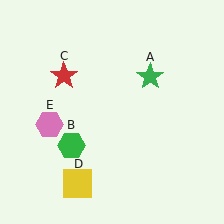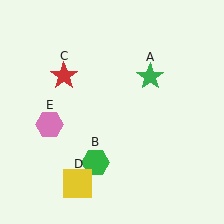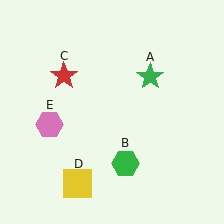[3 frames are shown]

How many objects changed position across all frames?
1 object changed position: green hexagon (object B).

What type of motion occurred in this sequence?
The green hexagon (object B) rotated counterclockwise around the center of the scene.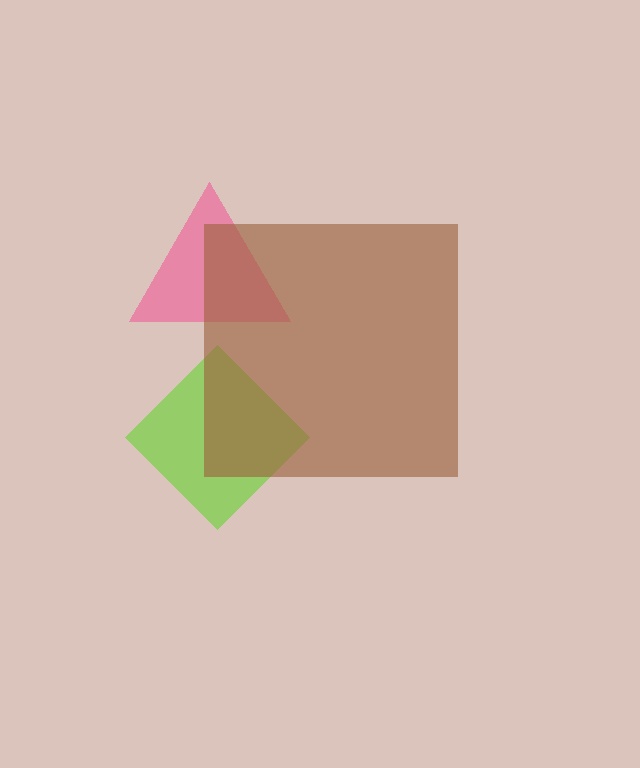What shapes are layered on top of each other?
The layered shapes are: a lime diamond, a pink triangle, a brown square.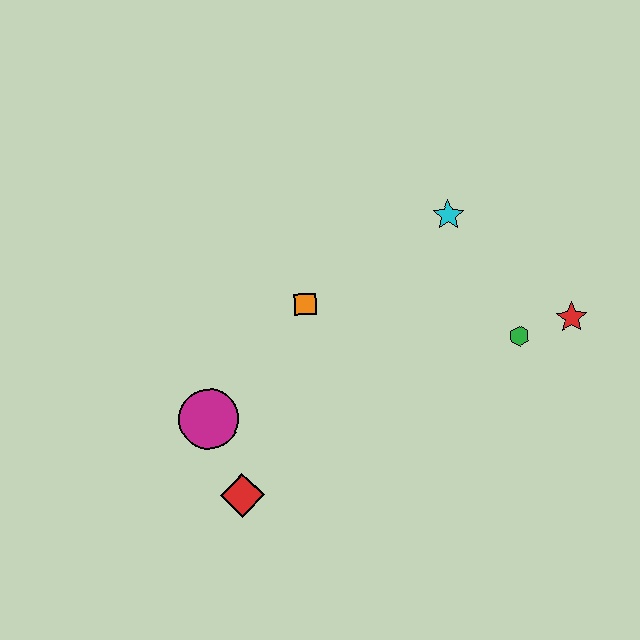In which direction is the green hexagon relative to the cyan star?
The green hexagon is below the cyan star.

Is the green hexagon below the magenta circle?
No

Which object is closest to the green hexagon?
The red star is closest to the green hexagon.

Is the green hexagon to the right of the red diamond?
Yes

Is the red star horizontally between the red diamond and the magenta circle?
No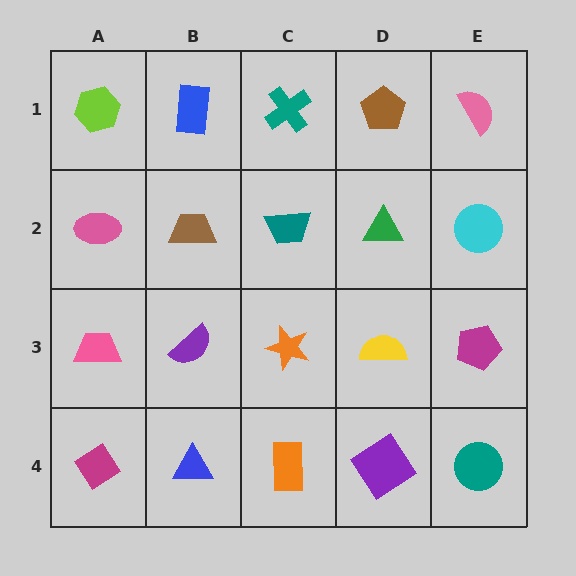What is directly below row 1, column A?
A pink ellipse.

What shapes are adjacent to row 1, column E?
A cyan circle (row 2, column E), a brown pentagon (row 1, column D).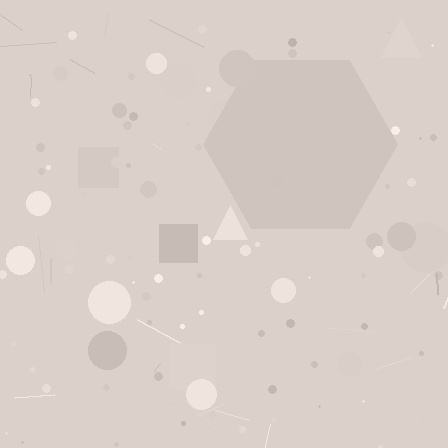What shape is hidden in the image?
A hexagon is hidden in the image.